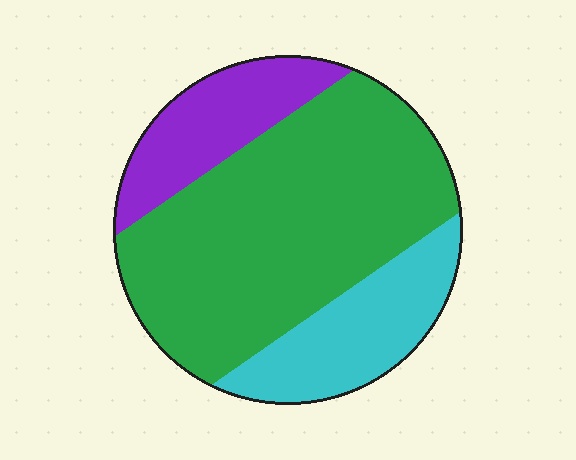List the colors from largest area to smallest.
From largest to smallest: green, cyan, purple.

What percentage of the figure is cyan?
Cyan covers 21% of the figure.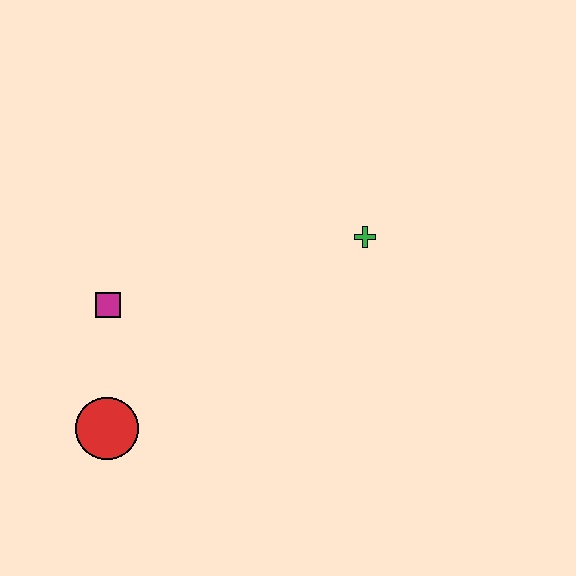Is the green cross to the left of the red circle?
No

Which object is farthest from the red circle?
The green cross is farthest from the red circle.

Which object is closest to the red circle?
The magenta square is closest to the red circle.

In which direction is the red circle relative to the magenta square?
The red circle is below the magenta square.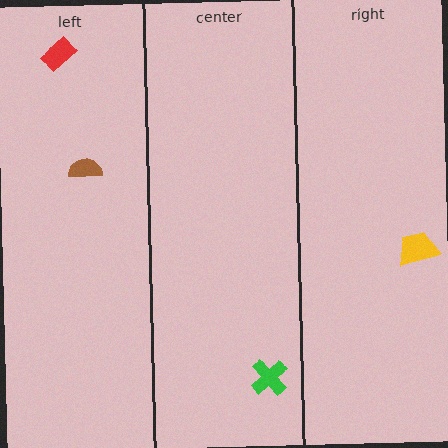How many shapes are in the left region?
2.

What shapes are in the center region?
The green cross.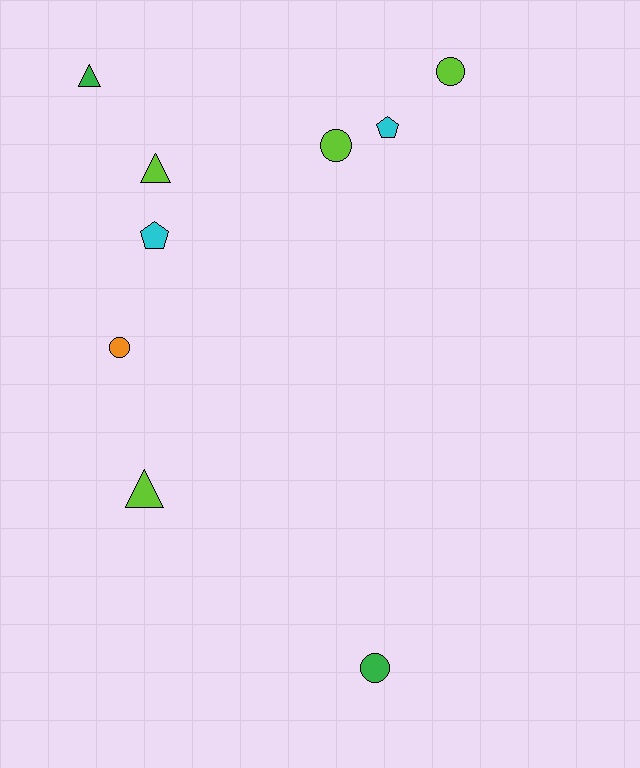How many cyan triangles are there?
There are no cyan triangles.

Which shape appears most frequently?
Circle, with 4 objects.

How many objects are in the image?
There are 9 objects.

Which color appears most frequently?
Lime, with 4 objects.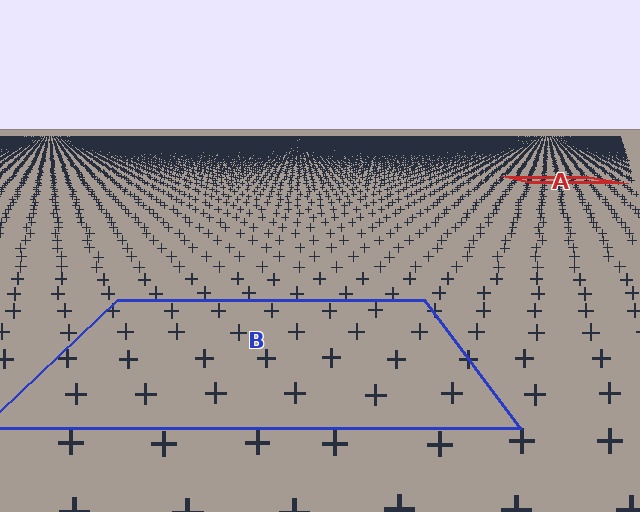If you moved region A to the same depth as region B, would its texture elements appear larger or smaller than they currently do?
They would appear larger. At a closer depth, the same texture elements are projected at a bigger on-screen size.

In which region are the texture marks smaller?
The texture marks are smaller in region A, because it is farther away.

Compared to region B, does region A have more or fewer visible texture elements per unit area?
Region A has more texture elements per unit area — they are packed more densely because it is farther away.